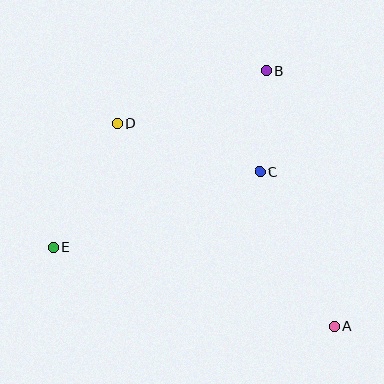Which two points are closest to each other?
Points B and C are closest to each other.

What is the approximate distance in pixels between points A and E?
The distance between A and E is approximately 292 pixels.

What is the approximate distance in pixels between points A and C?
The distance between A and C is approximately 171 pixels.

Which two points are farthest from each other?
Points A and D are farthest from each other.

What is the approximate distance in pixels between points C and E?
The distance between C and E is approximately 219 pixels.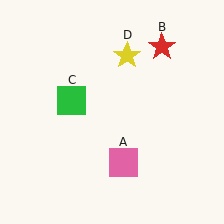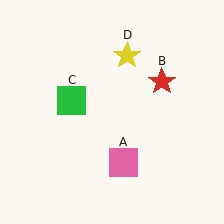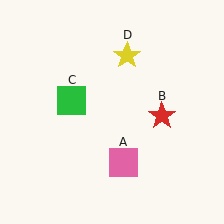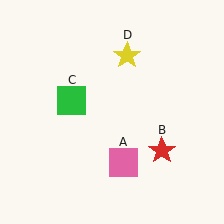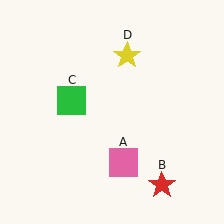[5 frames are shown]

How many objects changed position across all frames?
1 object changed position: red star (object B).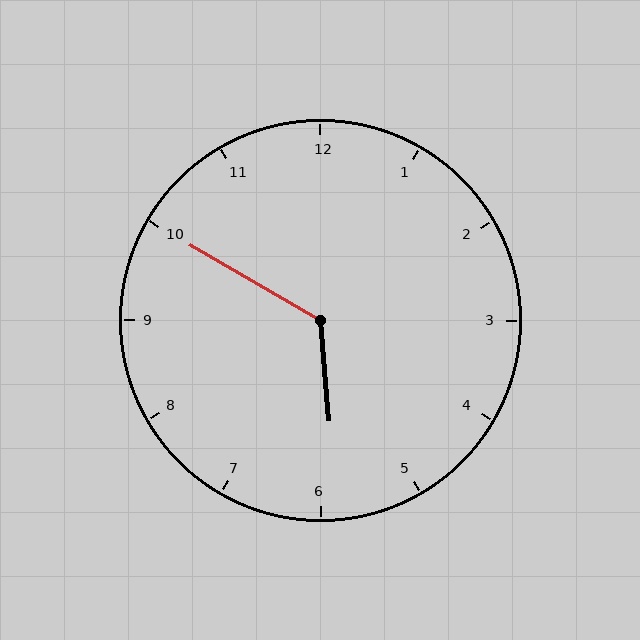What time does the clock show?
5:50.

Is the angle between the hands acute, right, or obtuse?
It is obtuse.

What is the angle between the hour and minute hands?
Approximately 125 degrees.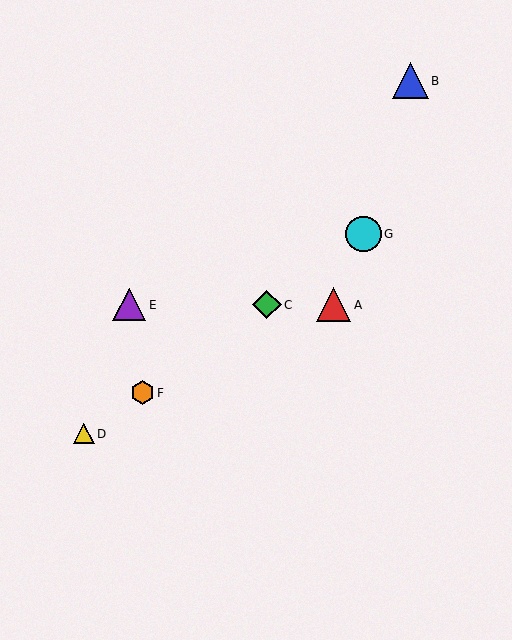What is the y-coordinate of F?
Object F is at y≈393.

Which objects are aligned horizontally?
Objects A, C, E are aligned horizontally.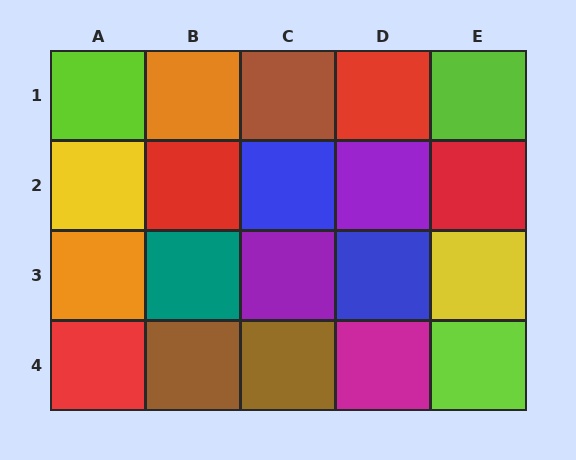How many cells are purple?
2 cells are purple.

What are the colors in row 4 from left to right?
Red, brown, brown, magenta, lime.